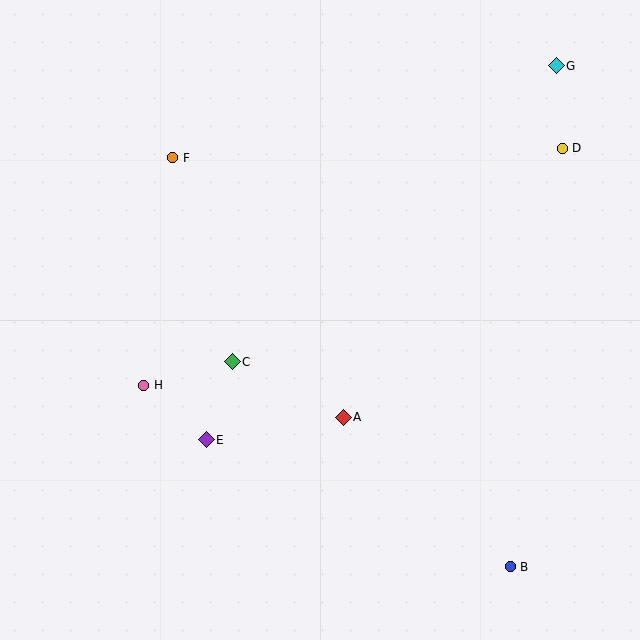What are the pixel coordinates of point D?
Point D is at (562, 148).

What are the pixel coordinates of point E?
Point E is at (206, 440).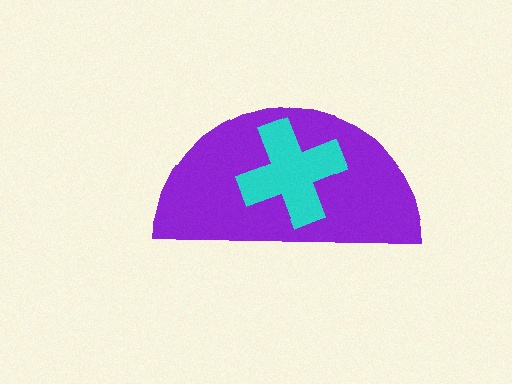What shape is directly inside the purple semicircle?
The cyan cross.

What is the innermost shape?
The cyan cross.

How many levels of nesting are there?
2.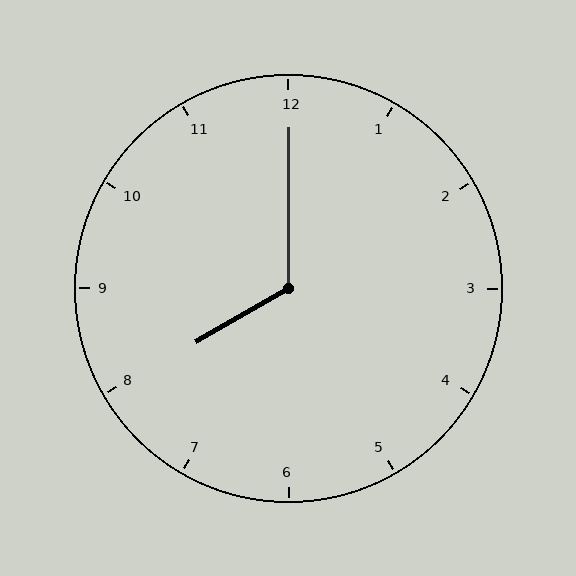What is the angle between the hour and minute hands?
Approximately 120 degrees.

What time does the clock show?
8:00.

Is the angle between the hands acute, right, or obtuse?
It is obtuse.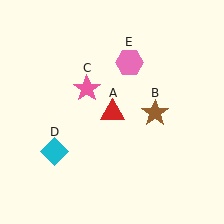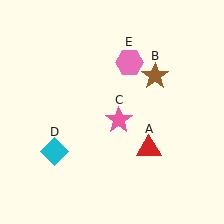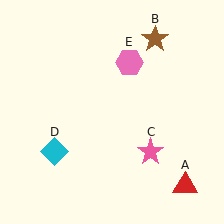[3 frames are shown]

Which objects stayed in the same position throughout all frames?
Cyan diamond (object D) and pink hexagon (object E) remained stationary.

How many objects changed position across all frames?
3 objects changed position: red triangle (object A), brown star (object B), pink star (object C).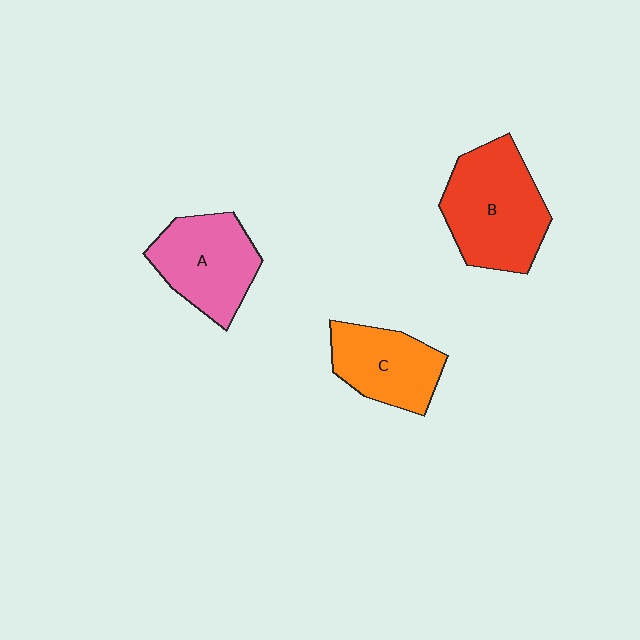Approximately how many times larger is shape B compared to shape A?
Approximately 1.2 times.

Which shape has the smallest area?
Shape C (orange).